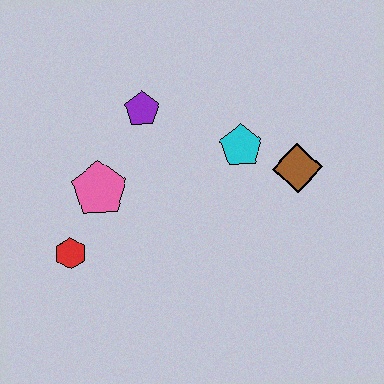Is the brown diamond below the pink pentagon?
No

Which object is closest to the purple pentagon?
The pink pentagon is closest to the purple pentagon.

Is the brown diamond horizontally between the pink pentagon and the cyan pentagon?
No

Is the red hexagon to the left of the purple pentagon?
Yes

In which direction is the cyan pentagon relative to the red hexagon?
The cyan pentagon is to the right of the red hexagon.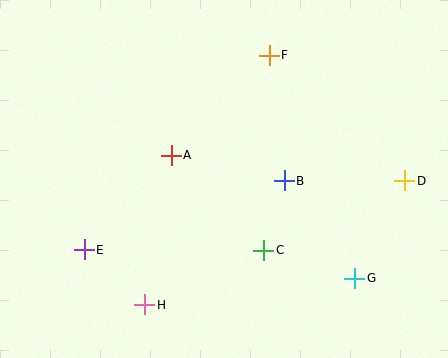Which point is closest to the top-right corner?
Point D is closest to the top-right corner.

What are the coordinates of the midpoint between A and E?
The midpoint between A and E is at (128, 203).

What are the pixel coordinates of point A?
Point A is at (171, 155).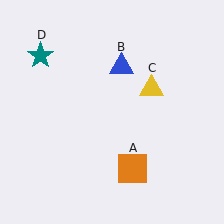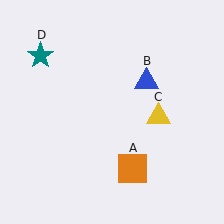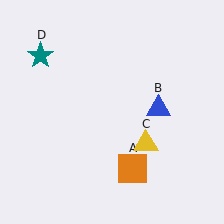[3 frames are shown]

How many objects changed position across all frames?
2 objects changed position: blue triangle (object B), yellow triangle (object C).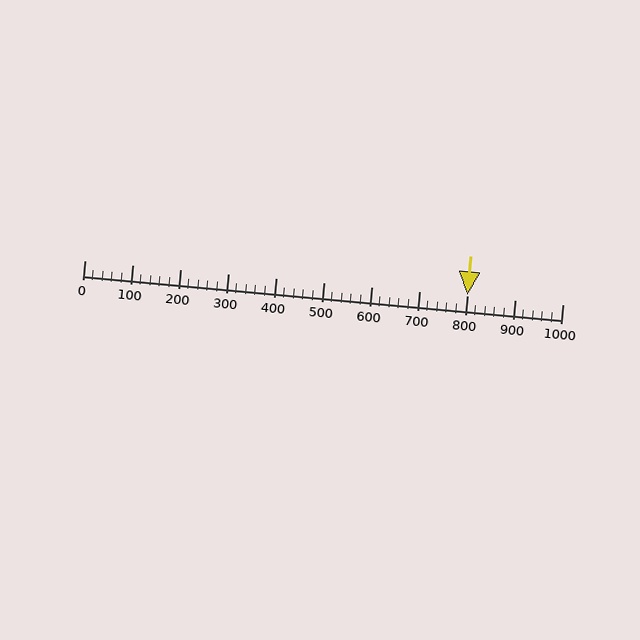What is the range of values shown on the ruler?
The ruler shows values from 0 to 1000.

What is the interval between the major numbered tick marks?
The major tick marks are spaced 100 units apart.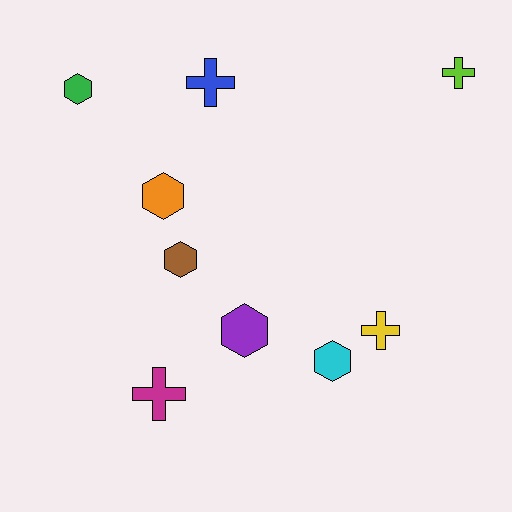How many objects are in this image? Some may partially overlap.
There are 9 objects.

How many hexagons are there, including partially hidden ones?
There are 5 hexagons.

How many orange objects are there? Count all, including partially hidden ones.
There is 1 orange object.